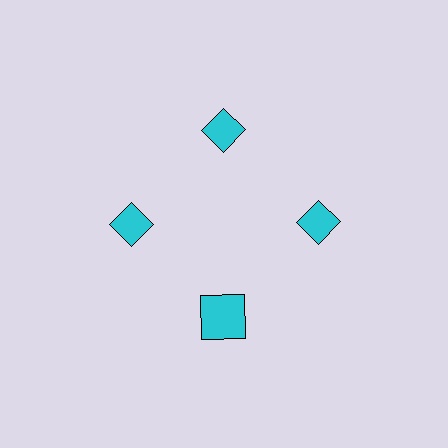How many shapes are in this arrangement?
There are 4 shapes arranged in a ring pattern.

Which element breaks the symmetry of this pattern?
The cyan square at roughly the 6 o'clock position breaks the symmetry. All other shapes are cyan diamonds.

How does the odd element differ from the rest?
It has a different shape: square instead of diamond.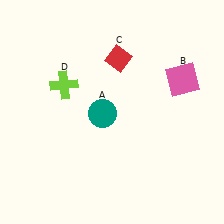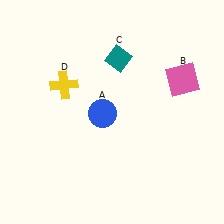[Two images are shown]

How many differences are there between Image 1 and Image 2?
There are 3 differences between the two images.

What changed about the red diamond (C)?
In Image 1, C is red. In Image 2, it changed to teal.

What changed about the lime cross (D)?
In Image 1, D is lime. In Image 2, it changed to yellow.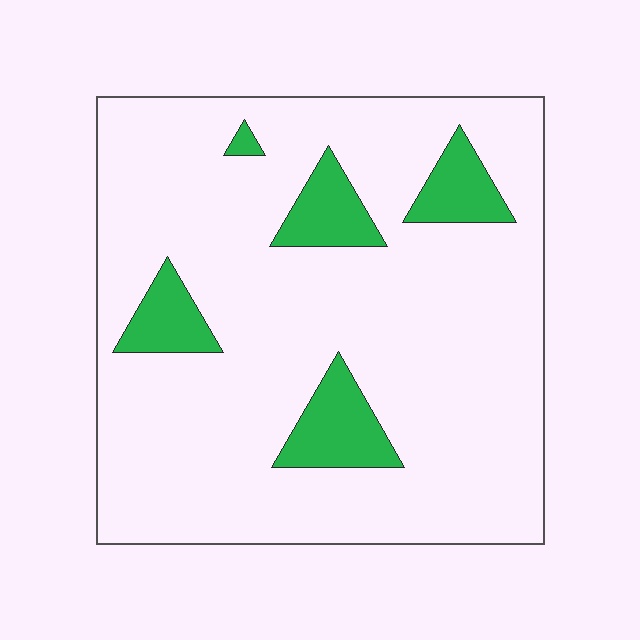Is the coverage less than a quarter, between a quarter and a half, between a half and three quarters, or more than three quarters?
Less than a quarter.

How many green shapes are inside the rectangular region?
5.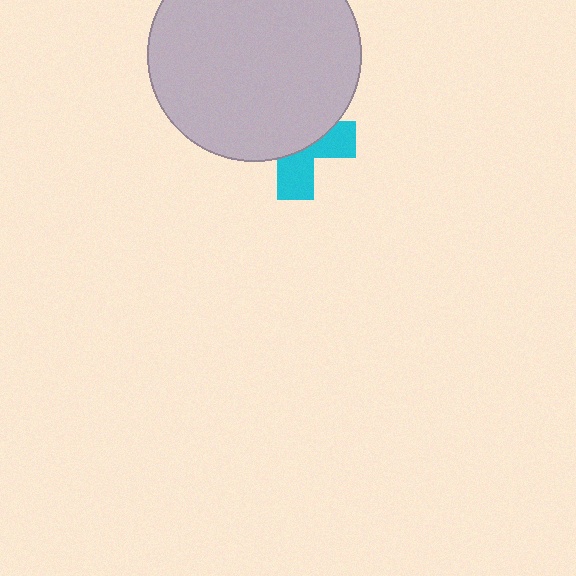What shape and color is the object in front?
The object in front is a light gray circle.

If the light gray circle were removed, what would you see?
You would see the complete cyan cross.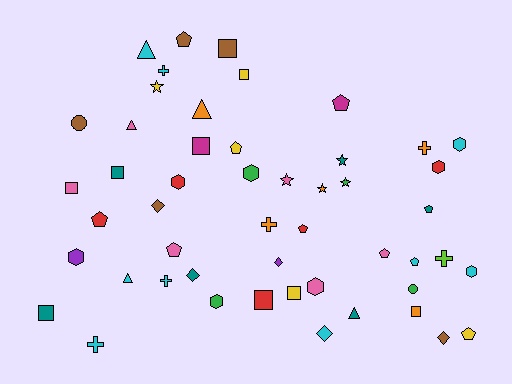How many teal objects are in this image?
There are 6 teal objects.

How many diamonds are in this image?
There are 5 diamonds.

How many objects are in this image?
There are 50 objects.